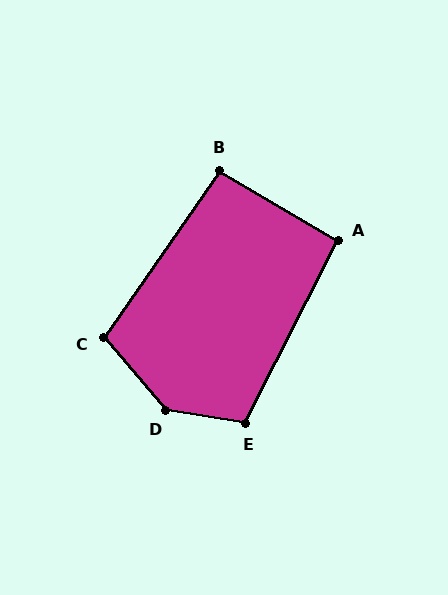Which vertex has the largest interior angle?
D, at approximately 139 degrees.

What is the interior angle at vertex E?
Approximately 108 degrees (obtuse).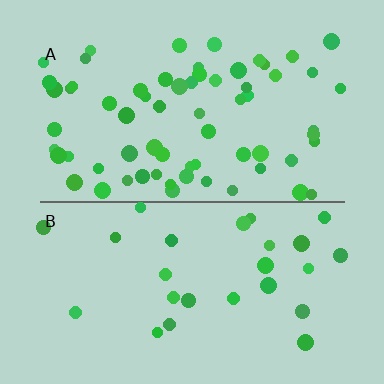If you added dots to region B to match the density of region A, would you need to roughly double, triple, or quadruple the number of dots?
Approximately double.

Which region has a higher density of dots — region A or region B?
A (the top).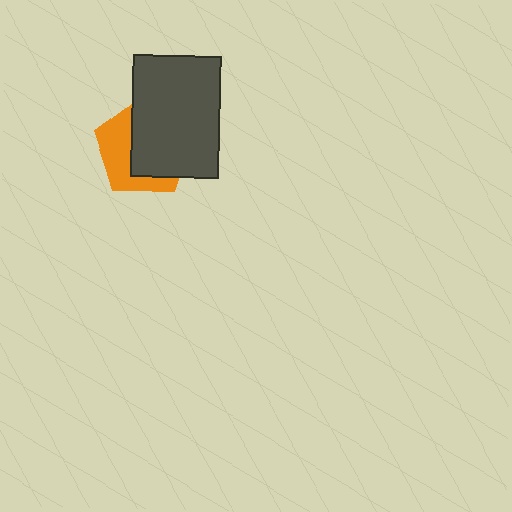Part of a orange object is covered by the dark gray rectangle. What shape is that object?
It is a pentagon.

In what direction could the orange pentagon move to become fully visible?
The orange pentagon could move left. That would shift it out from behind the dark gray rectangle entirely.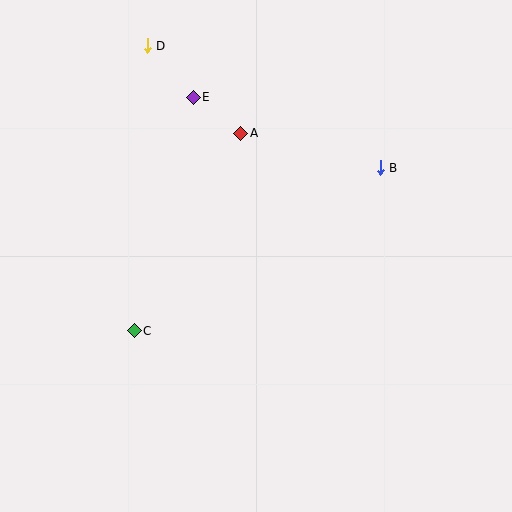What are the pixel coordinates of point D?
Point D is at (147, 46).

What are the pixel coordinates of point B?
Point B is at (380, 168).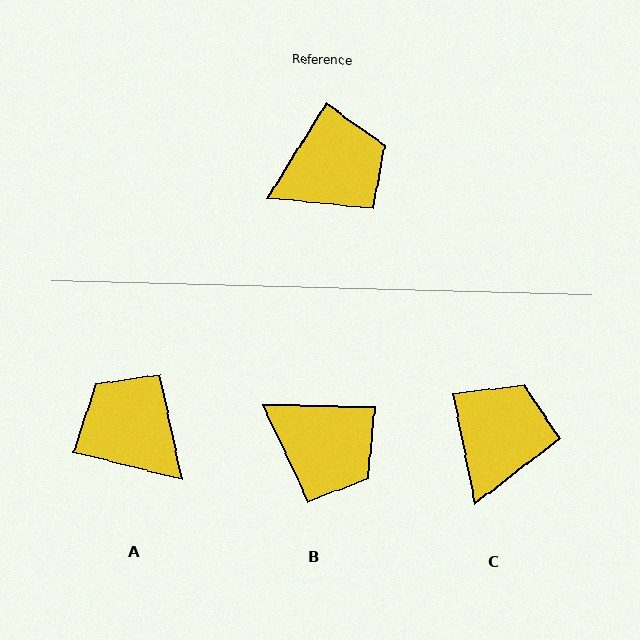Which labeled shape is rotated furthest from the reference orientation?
A, about 108 degrees away.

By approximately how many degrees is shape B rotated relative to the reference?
Approximately 59 degrees clockwise.